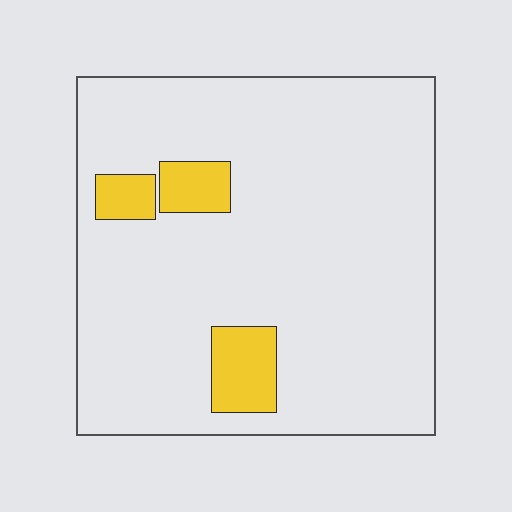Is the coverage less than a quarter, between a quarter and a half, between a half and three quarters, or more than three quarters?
Less than a quarter.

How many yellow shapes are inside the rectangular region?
3.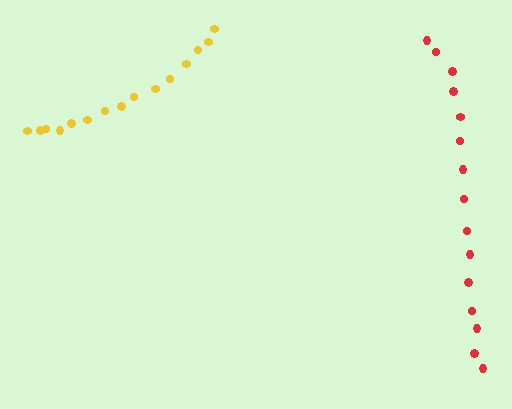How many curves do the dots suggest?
There are 2 distinct paths.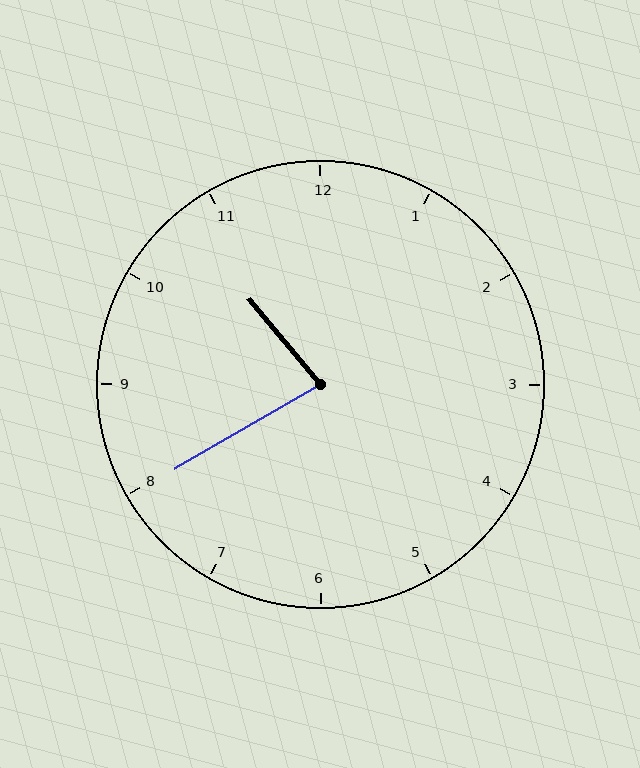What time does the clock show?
10:40.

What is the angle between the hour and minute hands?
Approximately 80 degrees.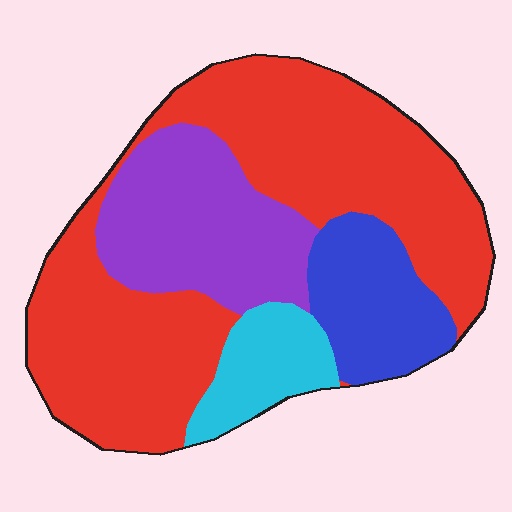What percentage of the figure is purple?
Purple takes up less than a quarter of the figure.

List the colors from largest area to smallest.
From largest to smallest: red, purple, blue, cyan.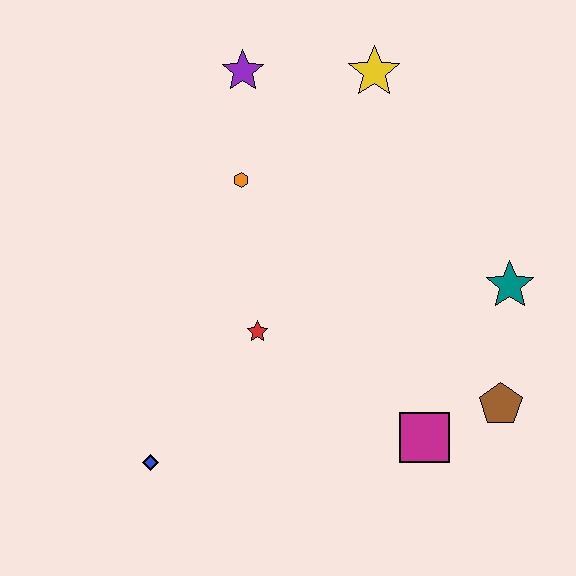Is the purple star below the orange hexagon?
No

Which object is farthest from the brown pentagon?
The purple star is farthest from the brown pentagon.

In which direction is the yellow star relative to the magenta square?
The yellow star is above the magenta square.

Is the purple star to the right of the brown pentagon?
No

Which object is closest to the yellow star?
The purple star is closest to the yellow star.